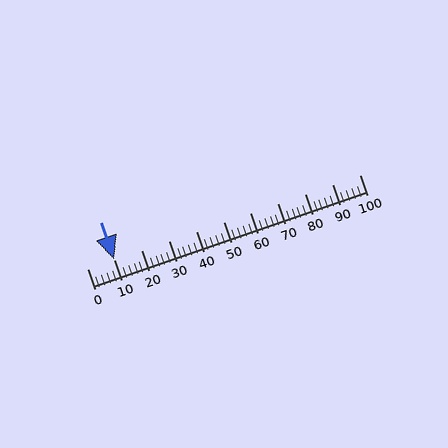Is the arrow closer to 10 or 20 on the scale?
The arrow is closer to 10.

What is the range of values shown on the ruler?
The ruler shows values from 0 to 100.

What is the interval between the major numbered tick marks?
The major tick marks are spaced 10 units apart.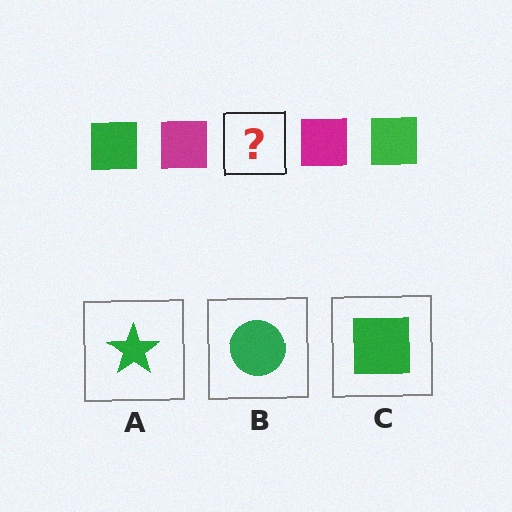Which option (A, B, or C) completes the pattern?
C.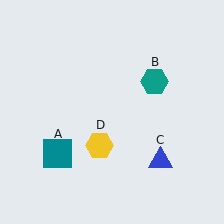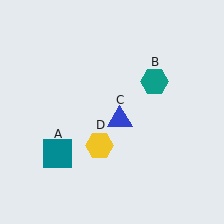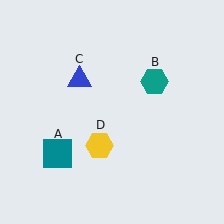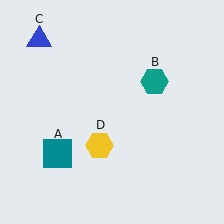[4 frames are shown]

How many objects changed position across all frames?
1 object changed position: blue triangle (object C).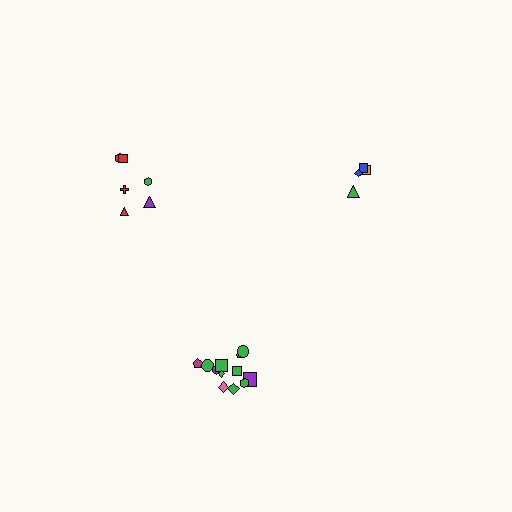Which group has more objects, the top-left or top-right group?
The top-left group.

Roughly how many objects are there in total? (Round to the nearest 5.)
Roughly 20 objects in total.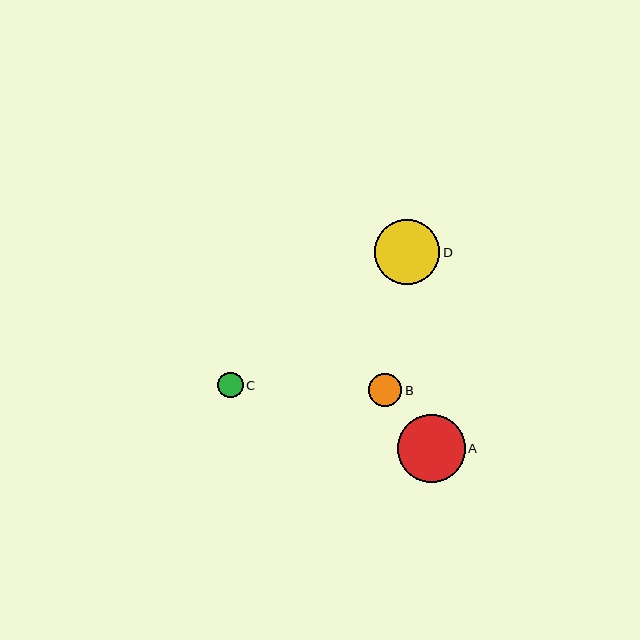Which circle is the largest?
Circle A is the largest with a size of approximately 68 pixels.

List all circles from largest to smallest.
From largest to smallest: A, D, B, C.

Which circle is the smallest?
Circle C is the smallest with a size of approximately 25 pixels.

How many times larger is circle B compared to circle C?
Circle B is approximately 1.3 times the size of circle C.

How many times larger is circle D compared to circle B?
Circle D is approximately 2.0 times the size of circle B.